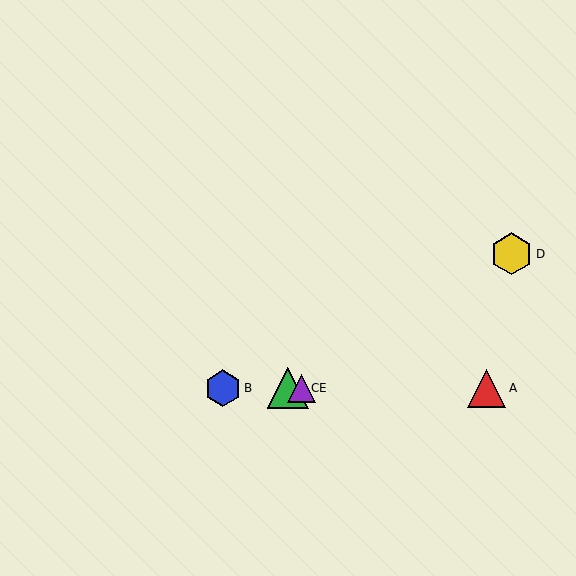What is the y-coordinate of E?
Object E is at y≈388.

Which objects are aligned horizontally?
Objects A, B, C, E are aligned horizontally.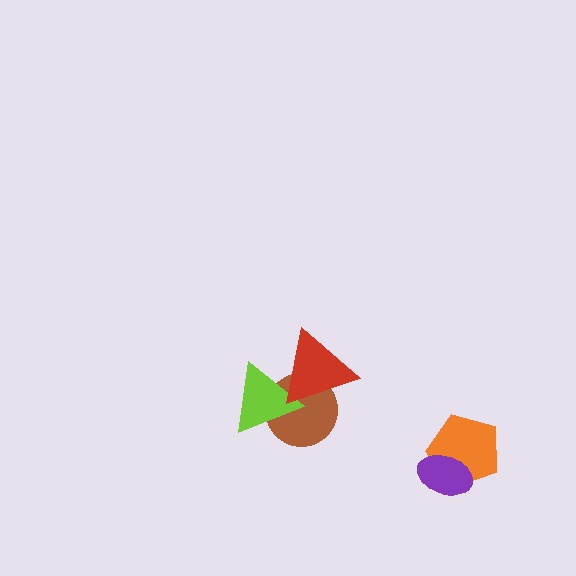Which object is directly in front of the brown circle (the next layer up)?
The lime triangle is directly in front of the brown circle.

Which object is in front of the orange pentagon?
The purple ellipse is in front of the orange pentagon.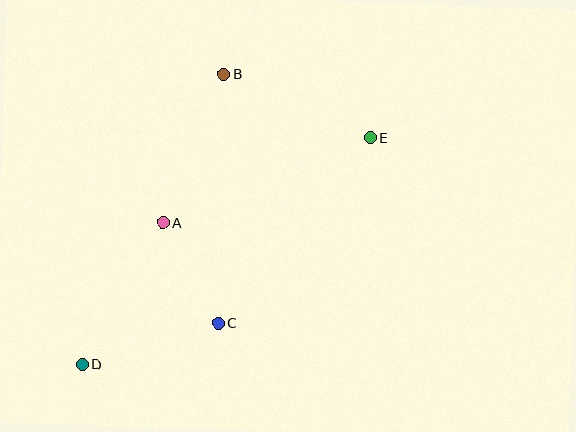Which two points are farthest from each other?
Points D and E are farthest from each other.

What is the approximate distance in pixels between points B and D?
The distance between B and D is approximately 323 pixels.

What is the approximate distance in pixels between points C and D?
The distance between C and D is approximately 142 pixels.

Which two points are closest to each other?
Points A and C are closest to each other.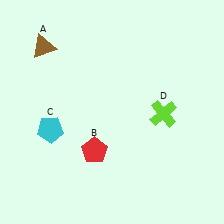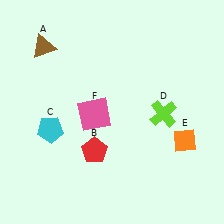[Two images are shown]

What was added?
An orange diamond (E), a pink square (F) were added in Image 2.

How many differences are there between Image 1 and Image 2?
There are 2 differences between the two images.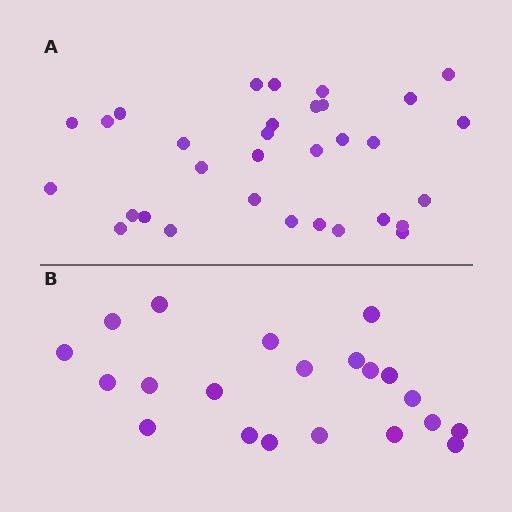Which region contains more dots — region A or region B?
Region A (the top region) has more dots.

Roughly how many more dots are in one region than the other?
Region A has roughly 12 or so more dots than region B.